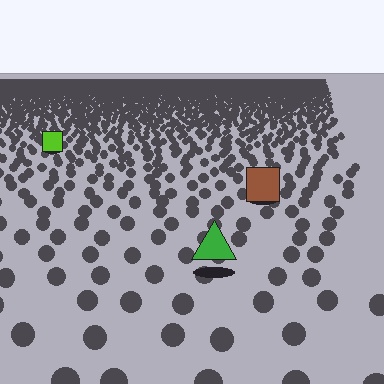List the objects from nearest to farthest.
From nearest to farthest: the green triangle, the brown square, the lime square.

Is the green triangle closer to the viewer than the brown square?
Yes. The green triangle is closer — you can tell from the texture gradient: the ground texture is coarser near it.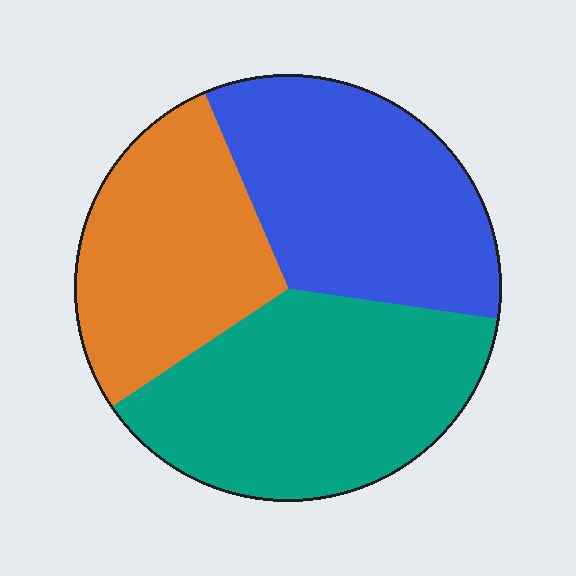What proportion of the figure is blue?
Blue takes up about one third (1/3) of the figure.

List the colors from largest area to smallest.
From largest to smallest: teal, blue, orange.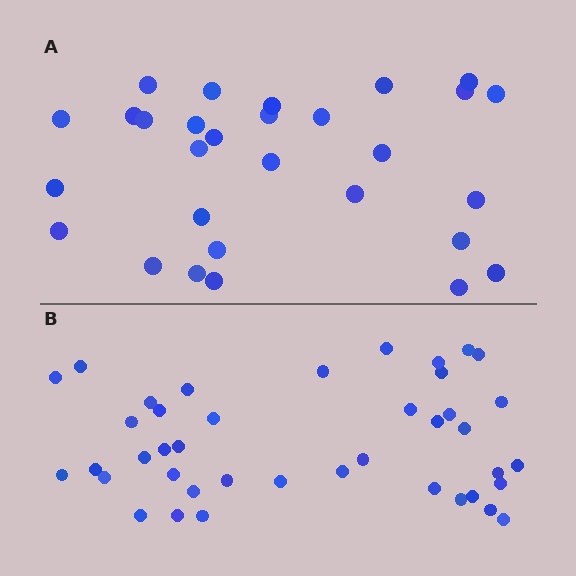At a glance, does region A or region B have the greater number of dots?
Region B (the bottom region) has more dots.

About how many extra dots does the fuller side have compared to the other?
Region B has roughly 12 or so more dots than region A.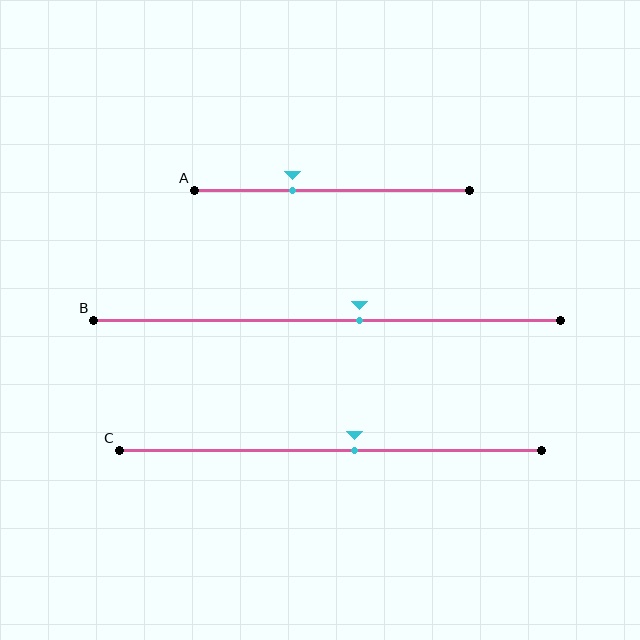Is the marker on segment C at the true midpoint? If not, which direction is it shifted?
No, the marker on segment C is shifted to the right by about 6% of the segment length.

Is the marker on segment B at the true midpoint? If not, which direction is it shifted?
No, the marker on segment B is shifted to the right by about 7% of the segment length.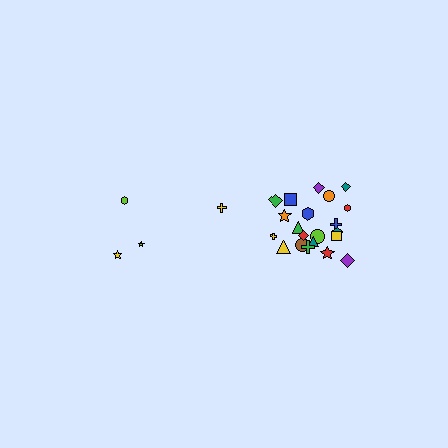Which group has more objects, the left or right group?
The right group.